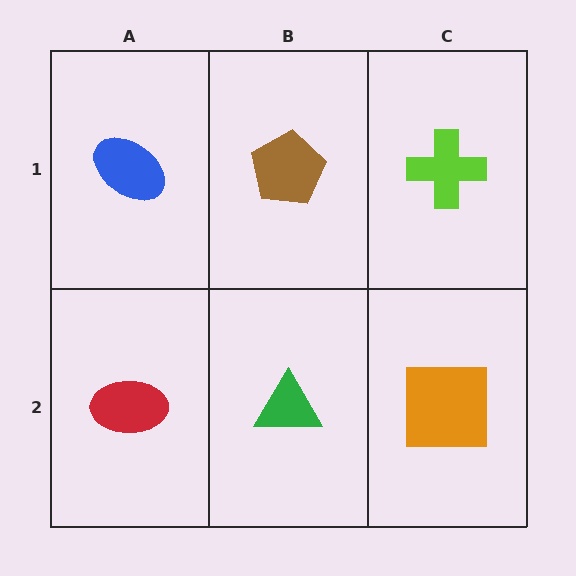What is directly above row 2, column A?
A blue ellipse.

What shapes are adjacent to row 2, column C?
A lime cross (row 1, column C), a green triangle (row 2, column B).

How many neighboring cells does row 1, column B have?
3.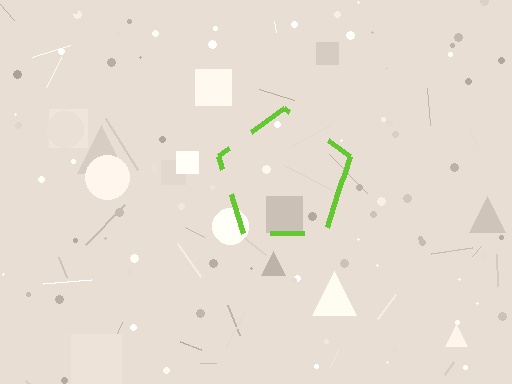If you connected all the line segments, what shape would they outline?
They would outline a pentagon.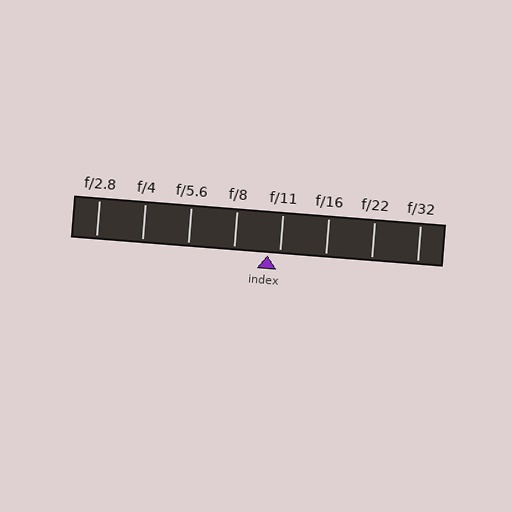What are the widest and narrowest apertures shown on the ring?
The widest aperture shown is f/2.8 and the narrowest is f/32.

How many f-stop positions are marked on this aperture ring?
There are 8 f-stop positions marked.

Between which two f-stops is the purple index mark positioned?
The index mark is between f/8 and f/11.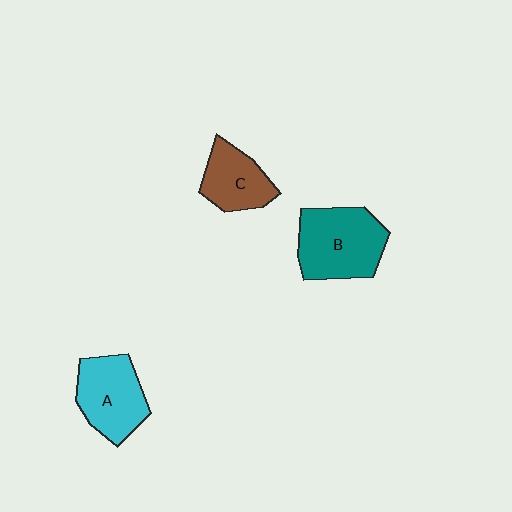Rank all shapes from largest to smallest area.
From largest to smallest: B (teal), A (cyan), C (brown).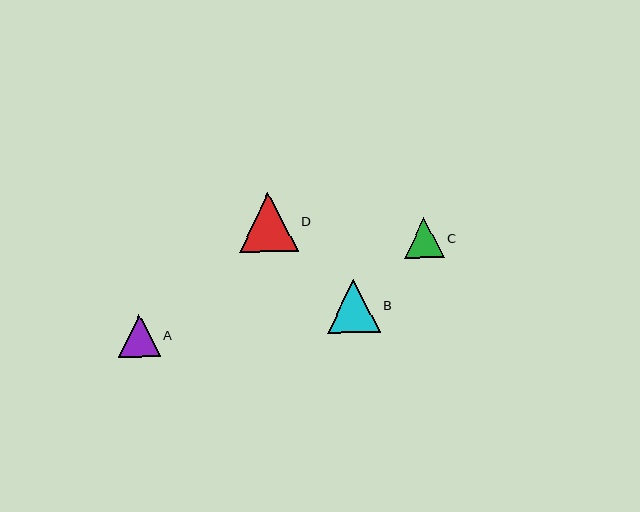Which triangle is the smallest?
Triangle C is the smallest with a size of approximately 39 pixels.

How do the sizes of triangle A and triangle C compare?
Triangle A and triangle C are approximately the same size.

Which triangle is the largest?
Triangle D is the largest with a size of approximately 59 pixels.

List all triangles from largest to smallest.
From largest to smallest: D, B, A, C.